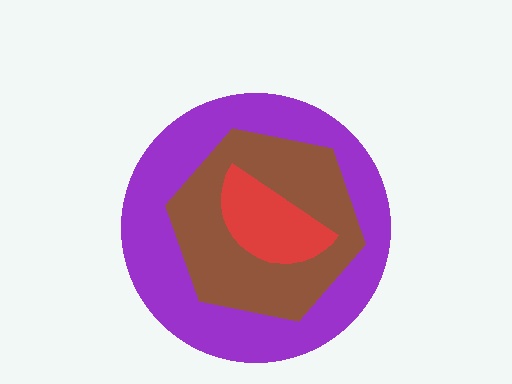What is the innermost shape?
The red semicircle.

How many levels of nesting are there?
3.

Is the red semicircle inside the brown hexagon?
Yes.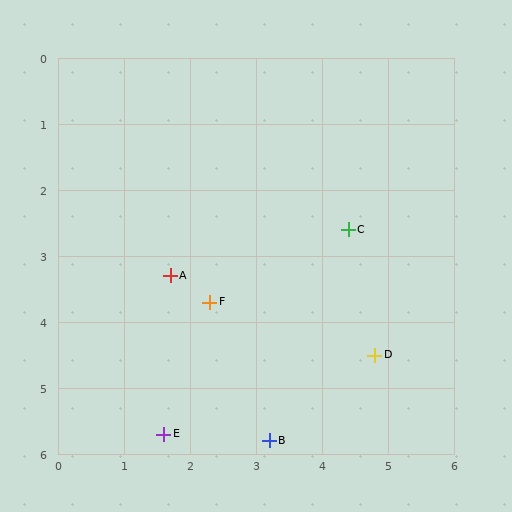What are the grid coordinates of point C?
Point C is at approximately (4.4, 2.6).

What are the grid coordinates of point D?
Point D is at approximately (4.8, 4.5).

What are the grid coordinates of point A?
Point A is at approximately (1.7, 3.3).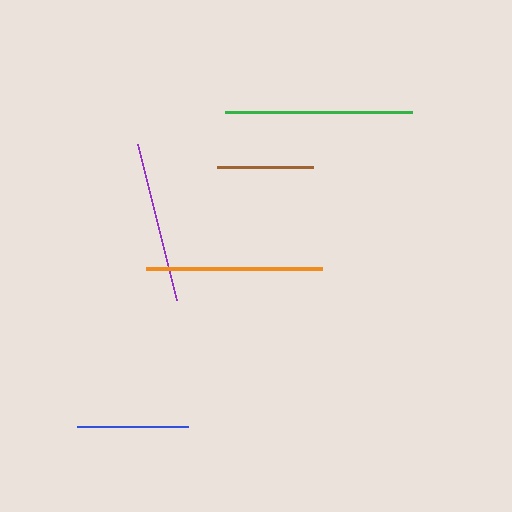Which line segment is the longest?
The green line is the longest at approximately 187 pixels.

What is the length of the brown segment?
The brown segment is approximately 95 pixels long.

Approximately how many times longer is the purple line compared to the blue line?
The purple line is approximately 1.5 times the length of the blue line.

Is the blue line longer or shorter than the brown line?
The blue line is longer than the brown line.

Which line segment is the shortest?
The brown line is the shortest at approximately 95 pixels.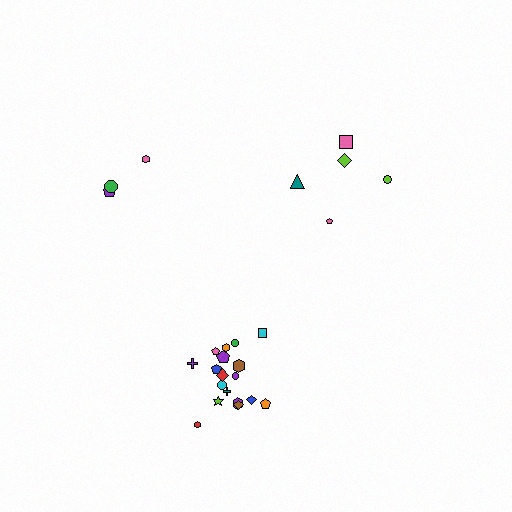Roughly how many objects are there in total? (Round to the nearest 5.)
Roughly 25 objects in total.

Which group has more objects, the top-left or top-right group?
The top-right group.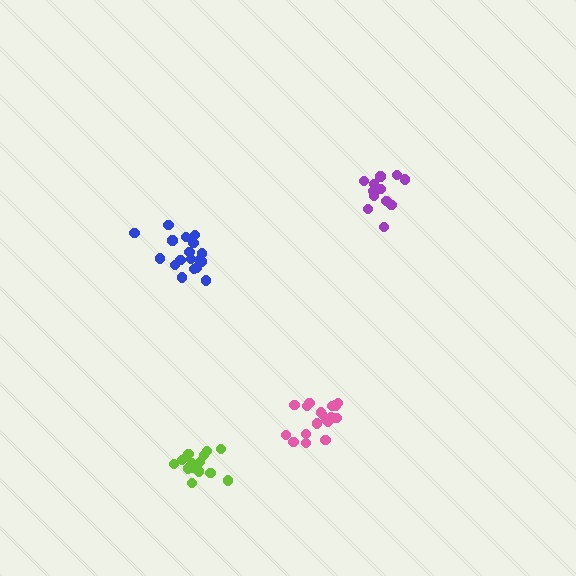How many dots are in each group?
Group 1: 19 dots, Group 2: 13 dots, Group 3: 15 dots, Group 4: 18 dots (65 total).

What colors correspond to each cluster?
The clusters are colored: pink, purple, lime, blue.